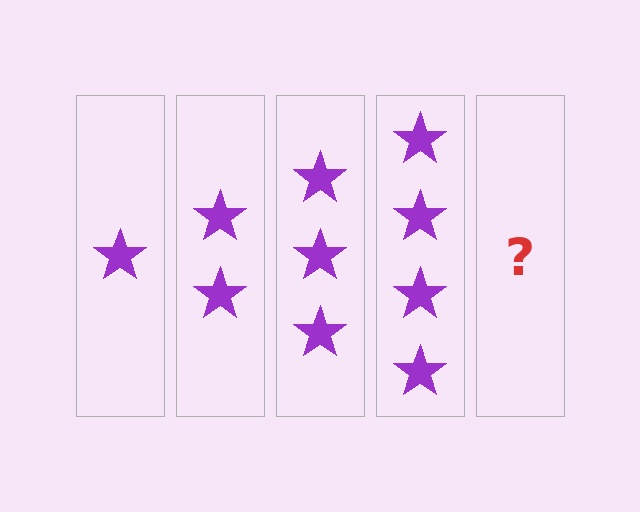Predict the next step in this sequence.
The next step is 5 stars.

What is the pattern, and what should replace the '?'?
The pattern is that each step adds one more star. The '?' should be 5 stars.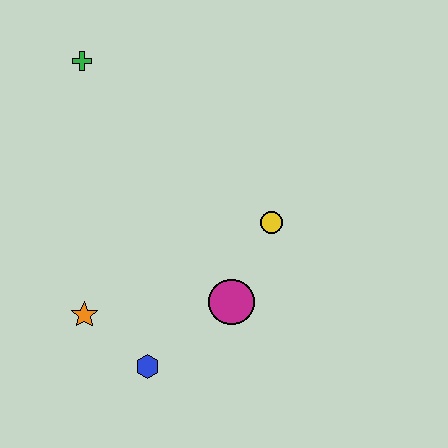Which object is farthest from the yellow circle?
The green cross is farthest from the yellow circle.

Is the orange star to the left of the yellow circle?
Yes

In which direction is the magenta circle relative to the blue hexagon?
The magenta circle is to the right of the blue hexagon.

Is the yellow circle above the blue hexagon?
Yes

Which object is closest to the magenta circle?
The yellow circle is closest to the magenta circle.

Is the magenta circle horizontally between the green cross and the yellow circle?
Yes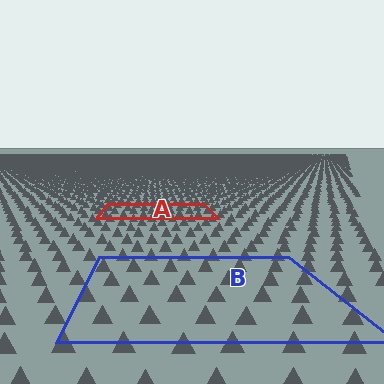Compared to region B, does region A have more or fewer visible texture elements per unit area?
Region A has more texture elements per unit area — they are packed more densely because it is farther away.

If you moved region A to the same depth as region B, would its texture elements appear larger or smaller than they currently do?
They would appear larger. At a closer depth, the same texture elements are projected at a bigger on-screen size.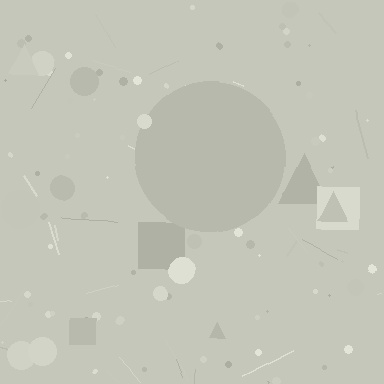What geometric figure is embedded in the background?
A circle is embedded in the background.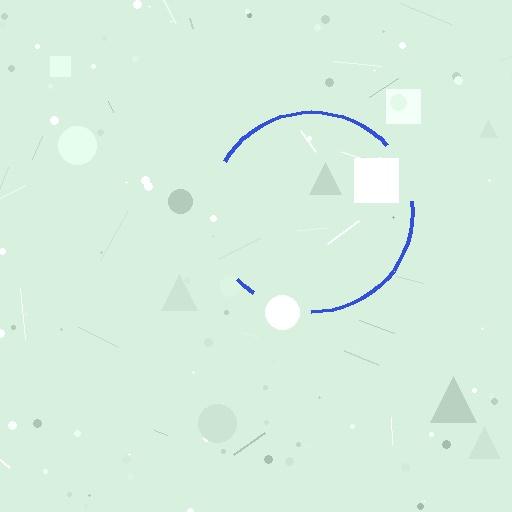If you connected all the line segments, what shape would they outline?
They would outline a circle.